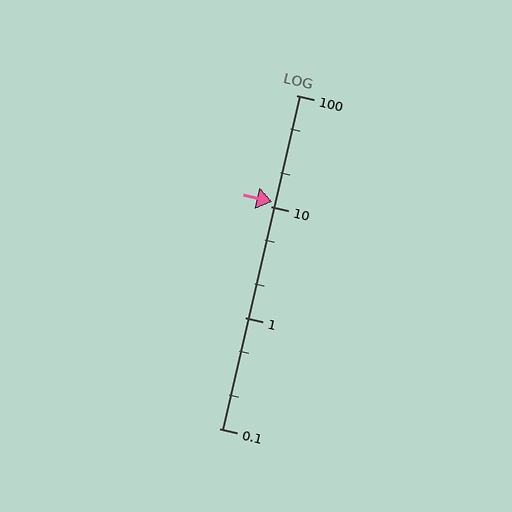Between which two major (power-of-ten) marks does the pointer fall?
The pointer is between 10 and 100.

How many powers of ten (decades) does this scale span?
The scale spans 3 decades, from 0.1 to 100.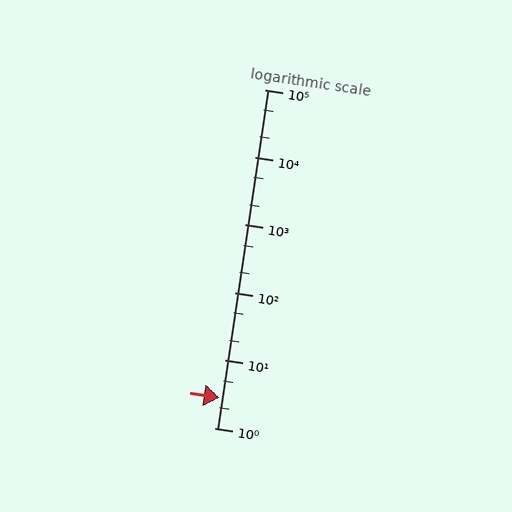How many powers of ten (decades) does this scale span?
The scale spans 5 decades, from 1 to 100000.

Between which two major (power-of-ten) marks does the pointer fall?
The pointer is between 1 and 10.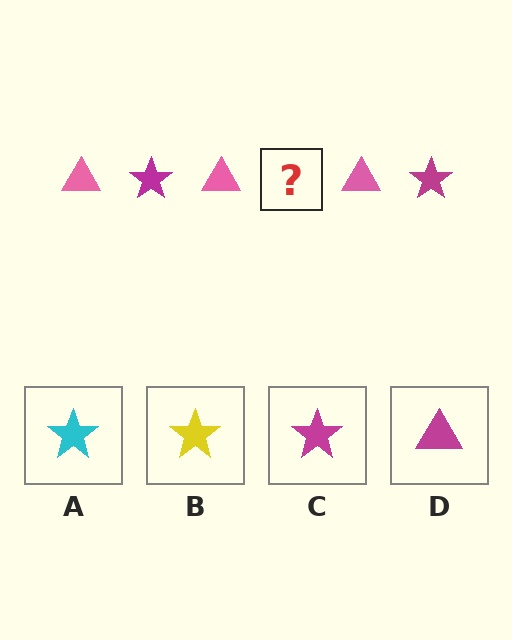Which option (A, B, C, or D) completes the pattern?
C.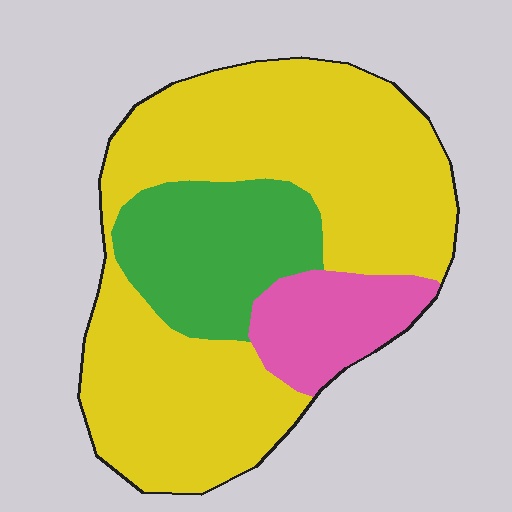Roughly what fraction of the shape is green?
Green covers roughly 20% of the shape.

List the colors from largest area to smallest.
From largest to smallest: yellow, green, pink.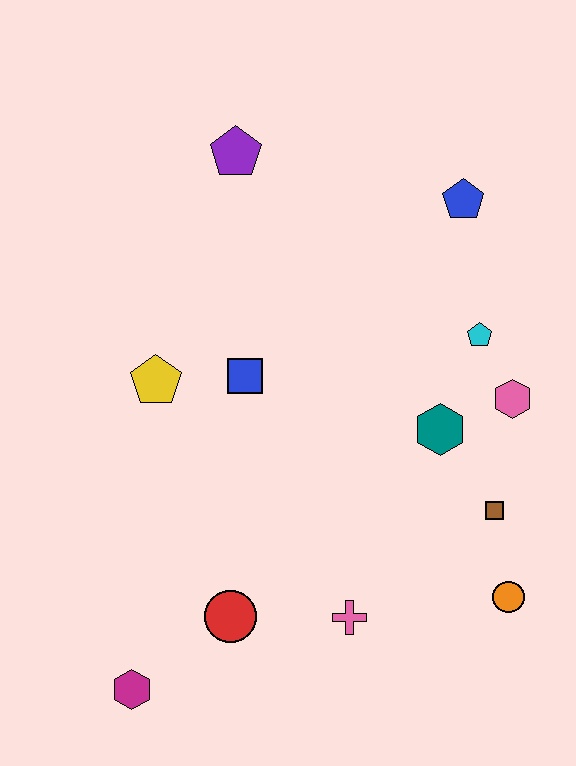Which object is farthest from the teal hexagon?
The magenta hexagon is farthest from the teal hexagon.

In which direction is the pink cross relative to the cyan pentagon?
The pink cross is below the cyan pentagon.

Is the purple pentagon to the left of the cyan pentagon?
Yes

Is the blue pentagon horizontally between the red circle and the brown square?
Yes